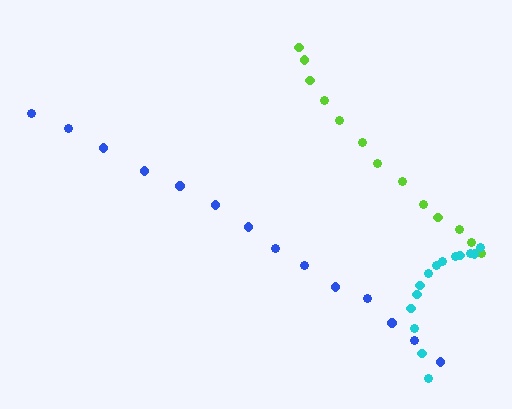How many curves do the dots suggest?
There are 3 distinct paths.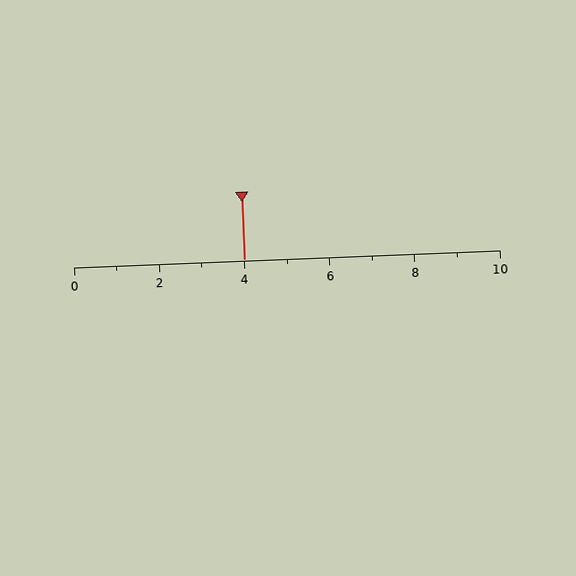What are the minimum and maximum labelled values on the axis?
The axis runs from 0 to 10.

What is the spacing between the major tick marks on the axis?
The major ticks are spaced 2 apart.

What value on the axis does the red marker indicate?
The marker indicates approximately 4.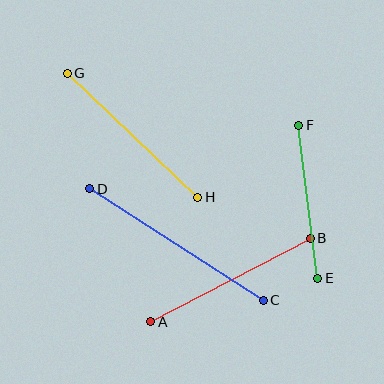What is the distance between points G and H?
The distance is approximately 180 pixels.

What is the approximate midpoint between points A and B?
The midpoint is at approximately (230, 280) pixels.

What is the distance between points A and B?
The distance is approximately 180 pixels.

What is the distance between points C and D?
The distance is approximately 207 pixels.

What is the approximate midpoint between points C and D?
The midpoint is at approximately (176, 245) pixels.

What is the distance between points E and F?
The distance is approximately 154 pixels.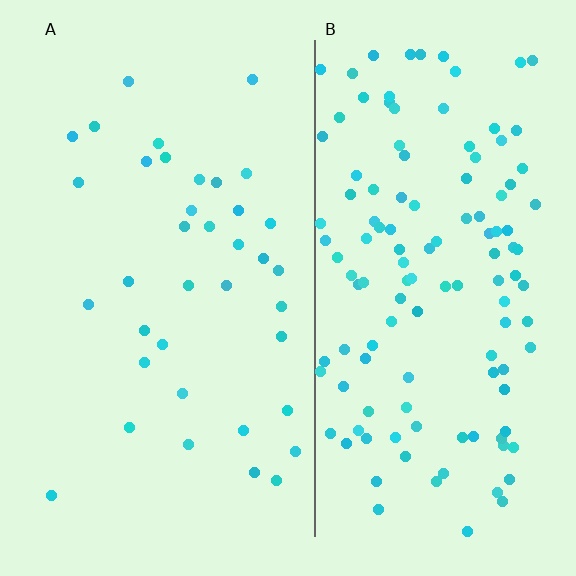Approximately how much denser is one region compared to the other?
Approximately 3.5× — region B over region A.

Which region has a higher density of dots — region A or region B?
B (the right).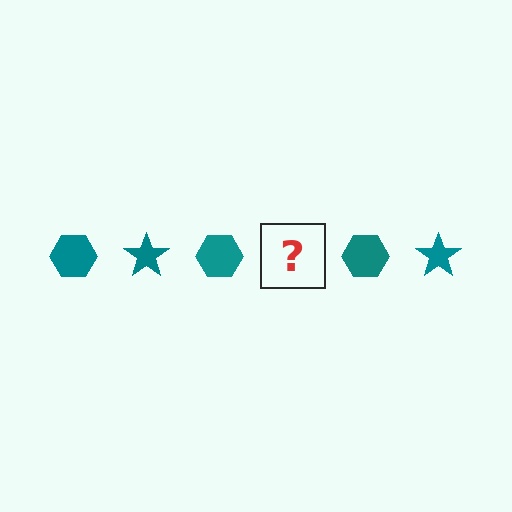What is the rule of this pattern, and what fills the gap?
The rule is that the pattern cycles through hexagon, star shapes in teal. The gap should be filled with a teal star.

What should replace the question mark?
The question mark should be replaced with a teal star.